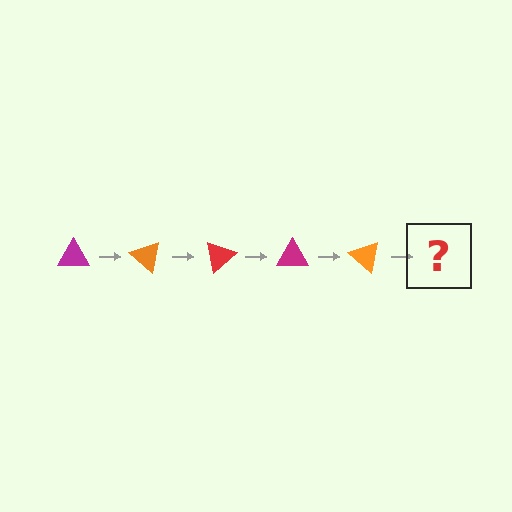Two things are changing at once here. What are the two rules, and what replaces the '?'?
The two rules are that it rotates 40 degrees each step and the color cycles through magenta, orange, and red. The '?' should be a red triangle, rotated 200 degrees from the start.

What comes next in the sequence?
The next element should be a red triangle, rotated 200 degrees from the start.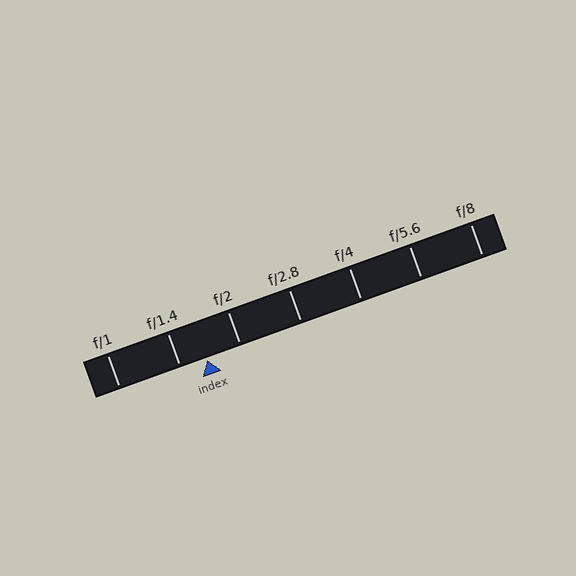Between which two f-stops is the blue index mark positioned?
The index mark is between f/1.4 and f/2.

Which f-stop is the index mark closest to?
The index mark is closest to f/1.4.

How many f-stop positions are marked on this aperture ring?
There are 7 f-stop positions marked.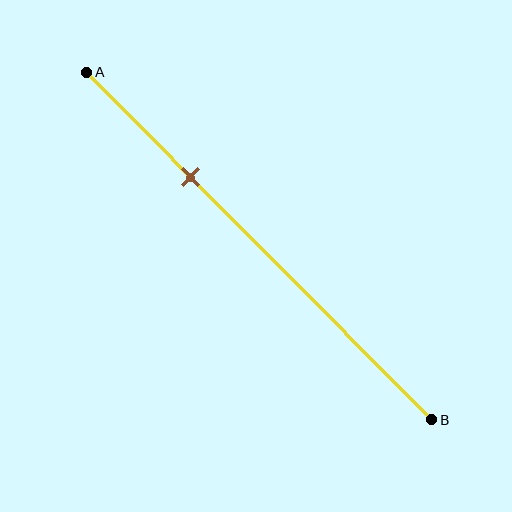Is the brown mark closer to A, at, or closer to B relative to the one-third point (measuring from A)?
The brown mark is closer to point A than the one-third point of segment AB.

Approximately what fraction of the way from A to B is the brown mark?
The brown mark is approximately 30% of the way from A to B.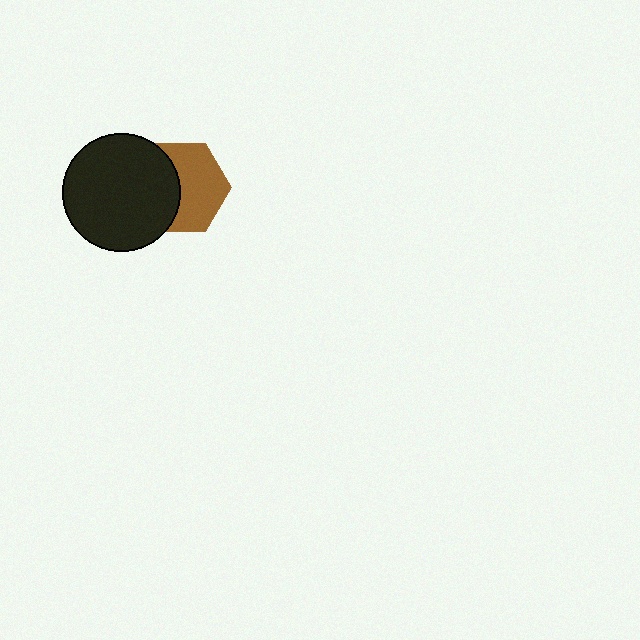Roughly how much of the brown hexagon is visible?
About half of it is visible (roughly 58%).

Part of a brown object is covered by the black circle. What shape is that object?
It is a hexagon.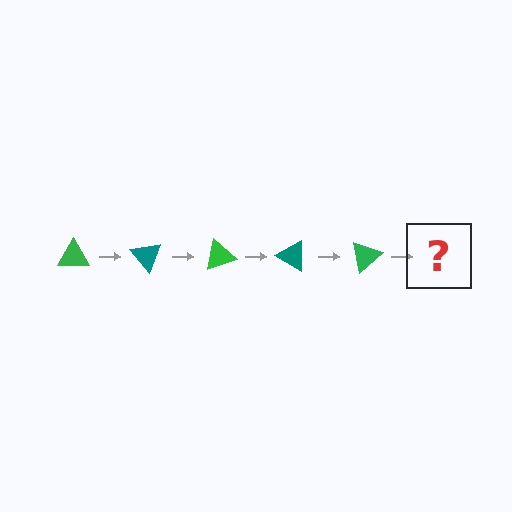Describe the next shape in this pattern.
It should be a teal triangle, rotated 250 degrees from the start.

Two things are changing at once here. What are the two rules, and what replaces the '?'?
The two rules are that it rotates 50 degrees each step and the color cycles through green and teal. The '?' should be a teal triangle, rotated 250 degrees from the start.